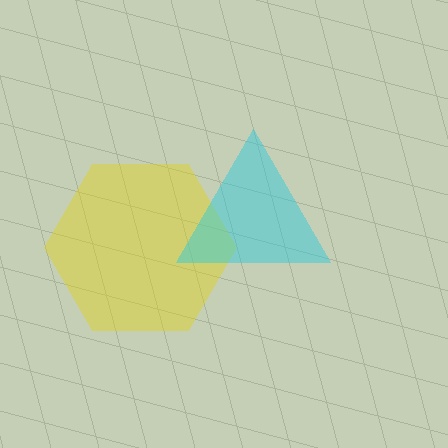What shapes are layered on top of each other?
The layered shapes are: a yellow hexagon, a cyan triangle.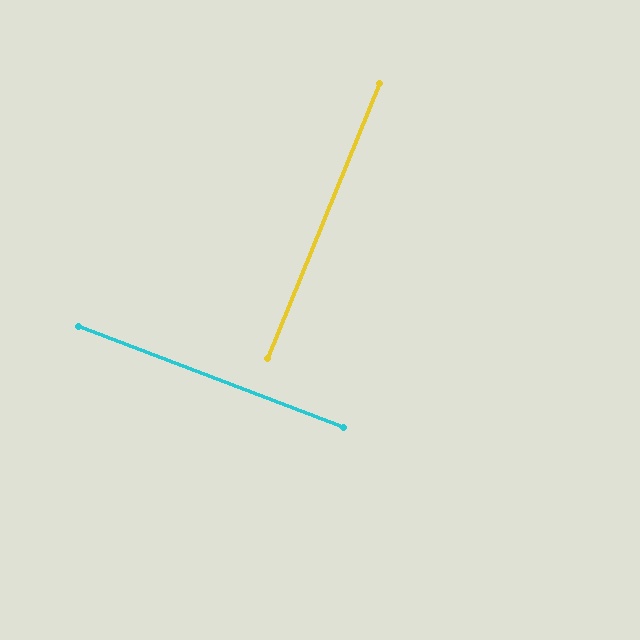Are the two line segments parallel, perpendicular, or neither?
Perpendicular — they meet at approximately 89°.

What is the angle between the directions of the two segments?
Approximately 89 degrees.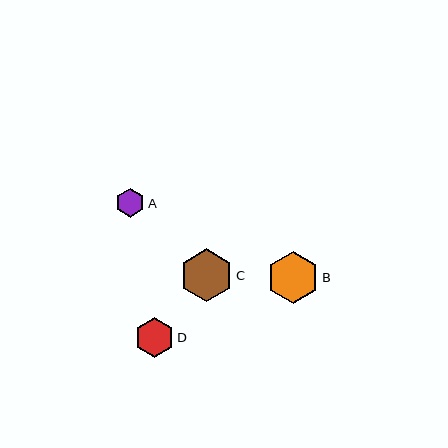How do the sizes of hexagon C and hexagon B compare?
Hexagon C and hexagon B are approximately the same size.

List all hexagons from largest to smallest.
From largest to smallest: C, B, D, A.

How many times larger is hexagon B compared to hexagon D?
Hexagon B is approximately 1.3 times the size of hexagon D.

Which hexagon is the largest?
Hexagon C is the largest with a size of approximately 53 pixels.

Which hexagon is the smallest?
Hexagon A is the smallest with a size of approximately 29 pixels.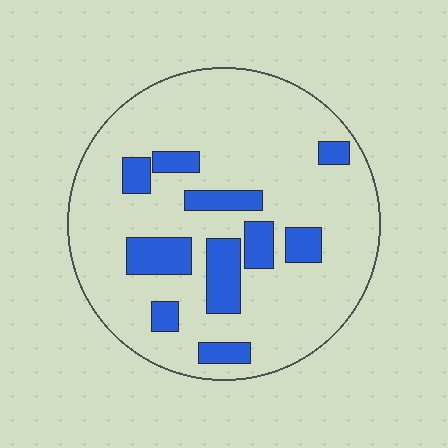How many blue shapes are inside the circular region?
10.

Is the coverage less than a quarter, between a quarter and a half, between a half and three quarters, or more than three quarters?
Less than a quarter.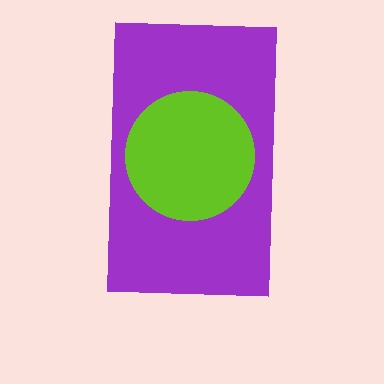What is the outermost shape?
The purple rectangle.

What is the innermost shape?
The lime circle.